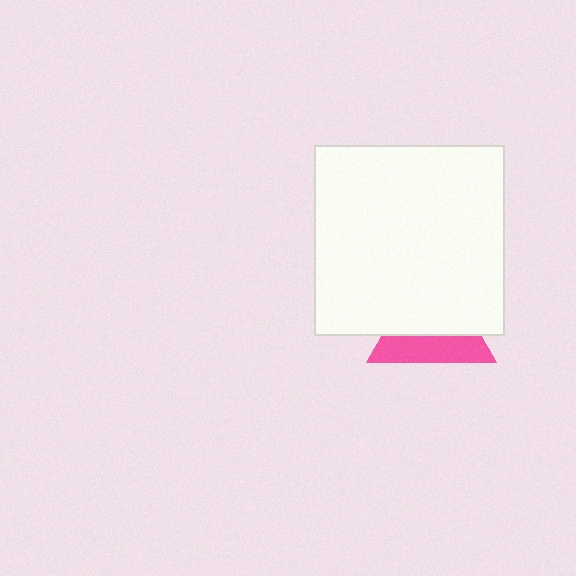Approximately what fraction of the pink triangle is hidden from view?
Roughly 57% of the pink triangle is hidden behind the white square.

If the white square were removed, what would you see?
You would see the complete pink triangle.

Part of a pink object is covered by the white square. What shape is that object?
It is a triangle.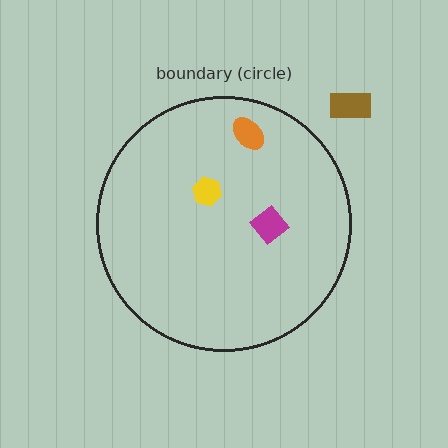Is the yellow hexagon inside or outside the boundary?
Inside.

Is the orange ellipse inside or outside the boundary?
Inside.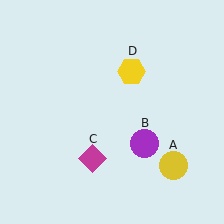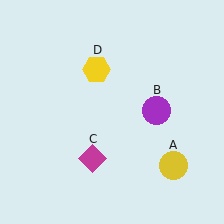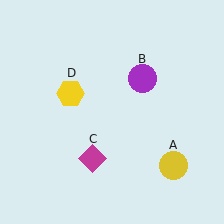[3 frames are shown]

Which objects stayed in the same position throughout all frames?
Yellow circle (object A) and magenta diamond (object C) remained stationary.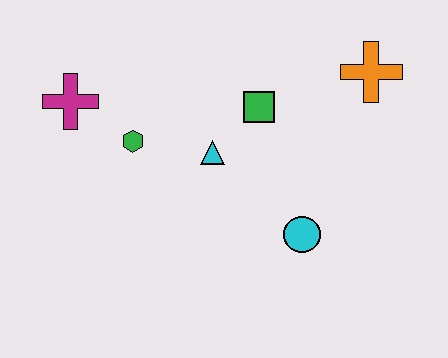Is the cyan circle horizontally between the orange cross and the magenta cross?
Yes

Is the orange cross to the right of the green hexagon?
Yes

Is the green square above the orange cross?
No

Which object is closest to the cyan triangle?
The green square is closest to the cyan triangle.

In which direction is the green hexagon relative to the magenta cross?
The green hexagon is to the right of the magenta cross.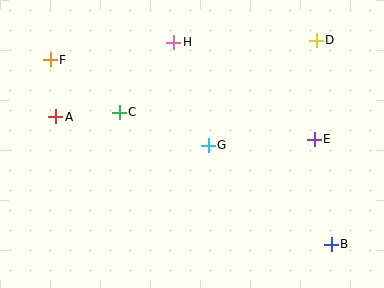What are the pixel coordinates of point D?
Point D is at (316, 40).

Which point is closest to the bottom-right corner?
Point B is closest to the bottom-right corner.